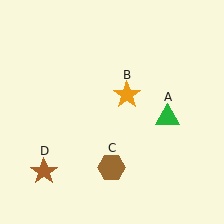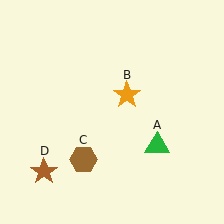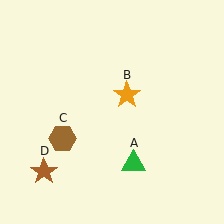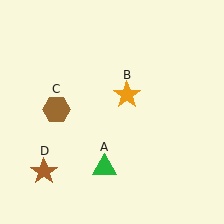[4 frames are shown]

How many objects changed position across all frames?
2 objects changed position: green triangle (object A), brown hexagon (object C).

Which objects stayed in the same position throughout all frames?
Orange star (object B) and brown star (object D) remained stationary.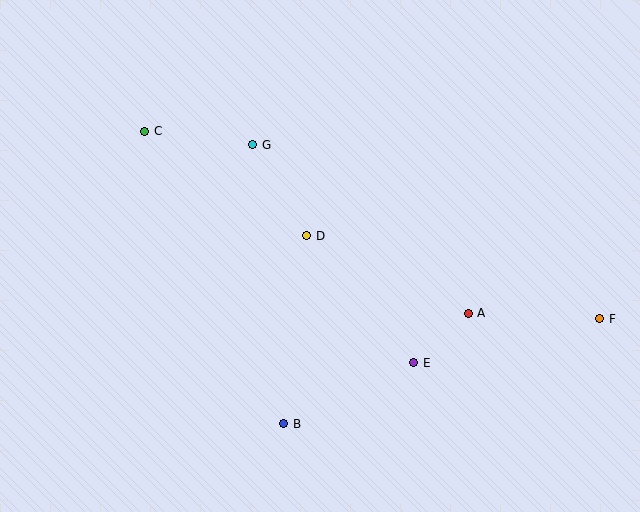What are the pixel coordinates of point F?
Point F is at (600, 319).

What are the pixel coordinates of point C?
Point C is at (145, 131).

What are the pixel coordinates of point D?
Point D is at (307, 236).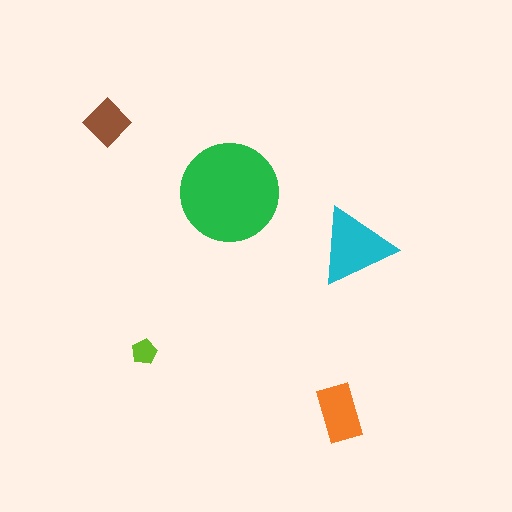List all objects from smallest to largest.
The lime pentagon, the brown diamond, the orange rectangle, the cyan triangle, the green circle.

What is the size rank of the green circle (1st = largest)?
1st.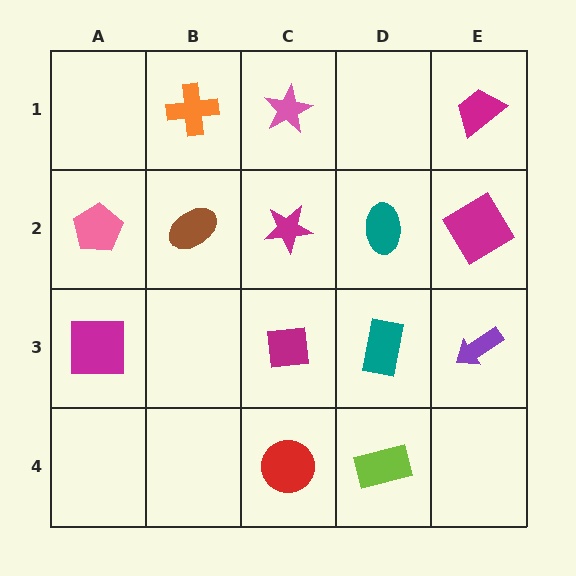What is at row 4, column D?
A lime rectangle.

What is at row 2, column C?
A magenta star.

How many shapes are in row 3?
4 shapes.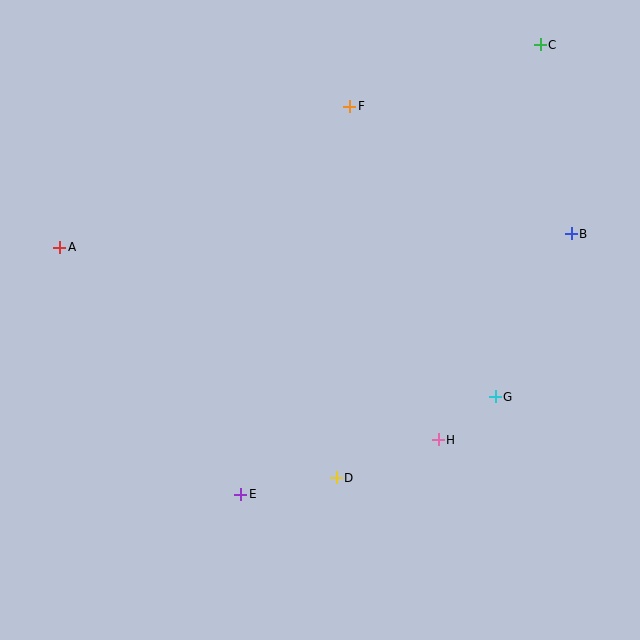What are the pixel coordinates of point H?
Point H is at (438, 440).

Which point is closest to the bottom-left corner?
Point E is closest to the bottom-left corner.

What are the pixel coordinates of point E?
Point E is at (241, 494).